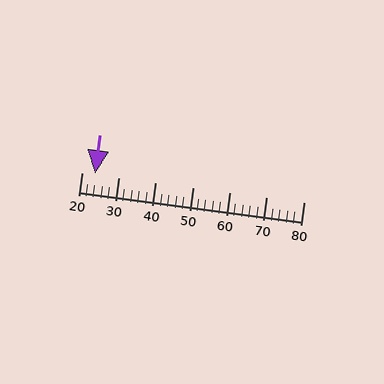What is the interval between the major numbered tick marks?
The major tick marks are spaced 10 units apart.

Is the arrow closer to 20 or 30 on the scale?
The arrow is closer to 20.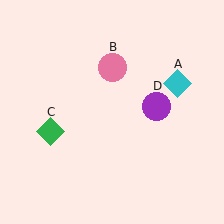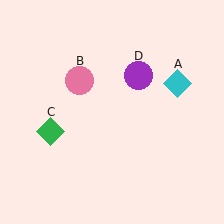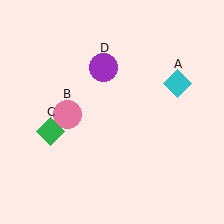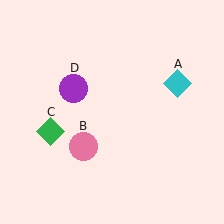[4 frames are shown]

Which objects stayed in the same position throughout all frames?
Cyan diamond (object A) and green diamond (object C) remained stationary.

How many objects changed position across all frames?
2 objects changed position: pink circle (object B), purple circle (object D).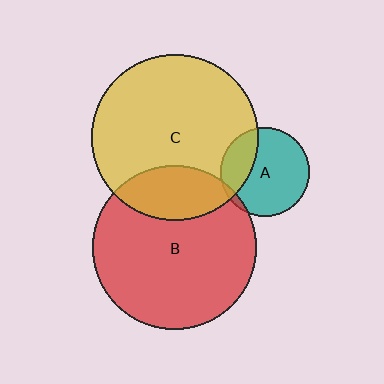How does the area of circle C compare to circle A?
Approximately 3.5 times.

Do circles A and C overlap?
Yes.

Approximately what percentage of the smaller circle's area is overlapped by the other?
Approximately 25%.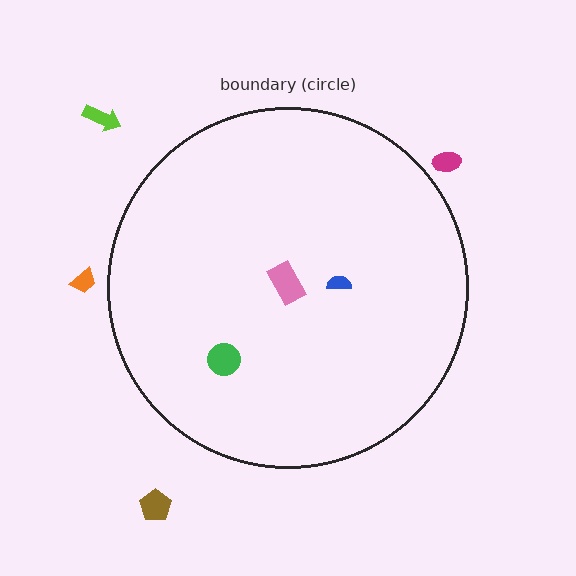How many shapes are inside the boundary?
3 inside, 4 outside.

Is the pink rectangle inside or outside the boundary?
Inside.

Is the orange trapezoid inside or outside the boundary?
Outside.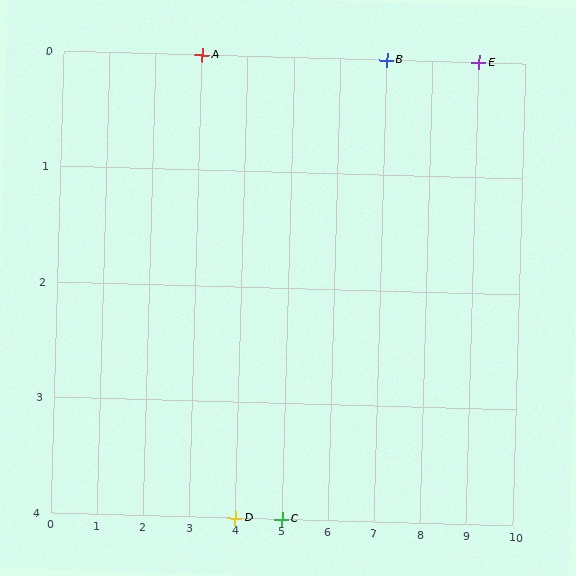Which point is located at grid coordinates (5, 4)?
Point C is at (5, 4).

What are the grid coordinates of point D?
Point D is at grid coordinates (4, 4).